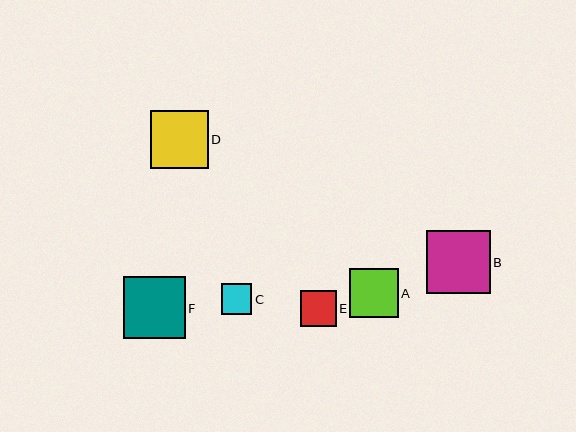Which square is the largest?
Square B is the largest with a size of approximately 63 pixels.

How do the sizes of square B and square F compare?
Square B and square F are approximately the same size.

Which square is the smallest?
Square C is the smallest with a size of approximately 31 pixels.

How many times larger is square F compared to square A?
Square F is approximately 1.3 times the size of square A.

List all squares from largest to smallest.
From largest to smallest: B, F, D, A, E, C.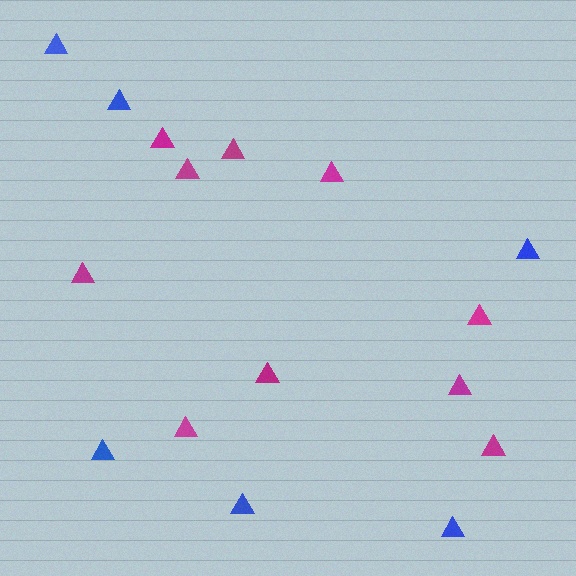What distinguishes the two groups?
There are 2 groups: one group of magenta triangles (10) and one group of blue triangles (6).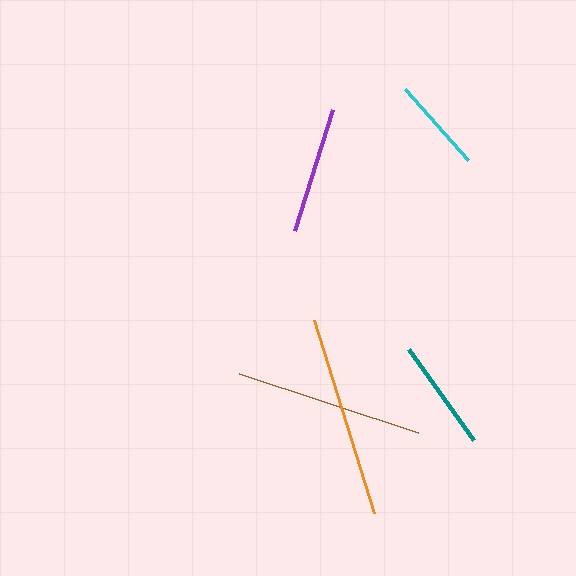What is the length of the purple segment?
The purple segment is approximately 127 pixels long.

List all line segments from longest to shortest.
From longest to shortest: orange, brown, purple, teal, cyan.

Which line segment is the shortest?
The cyan line is the shortest at approximately 95 pixels.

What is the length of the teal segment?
The teal segment is approximately 112 pixels long.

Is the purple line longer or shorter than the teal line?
The purple line is longer than the teal line.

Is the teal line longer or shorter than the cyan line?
The teal line is longer than the cyan line.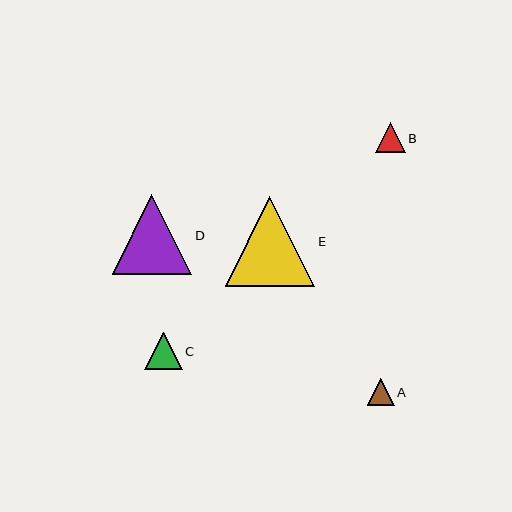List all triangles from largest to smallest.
From largest to smallest: E, D, C, B, A.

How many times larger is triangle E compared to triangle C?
Triangle E is approximately 2.4 times the size of triangle C.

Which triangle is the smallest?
Triangle A is the smallest with a size of approximately 27 pixels.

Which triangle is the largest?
Triangle E is the largest with a size of approximately 90 pixels.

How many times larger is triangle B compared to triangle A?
Triangle B is approximately 1.1 times the size of triangle A.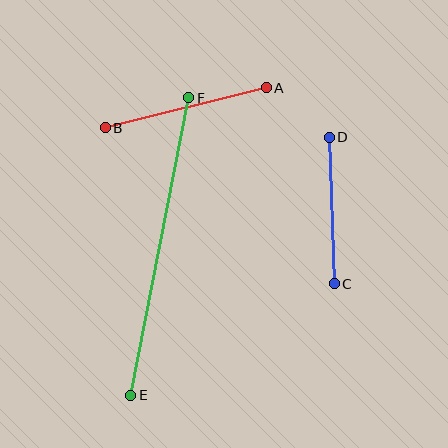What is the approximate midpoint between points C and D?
The midpoint is at approximately (332, 210) pixels.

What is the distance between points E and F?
The distance is approximately 304 pixels.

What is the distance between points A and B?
The distance is approximately 166 pixels.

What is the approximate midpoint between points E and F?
The midpoint is at approximately (160, 247) pixels.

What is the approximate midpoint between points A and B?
The midpoint is at approximately (186, 108) pixels.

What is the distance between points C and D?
The distance is approximately 147 pixels.